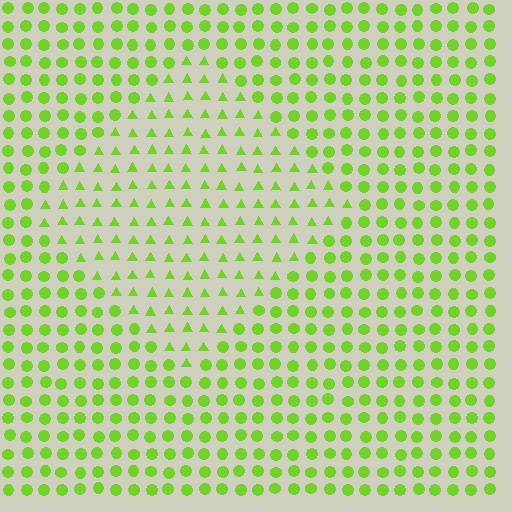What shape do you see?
I see a diamond.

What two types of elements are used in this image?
The image uses triangles inside the diamond region and circles outside it.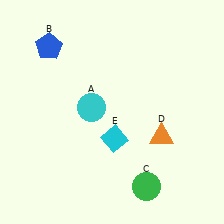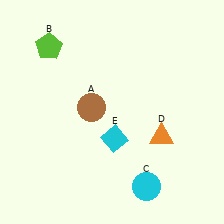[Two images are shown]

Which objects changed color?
A changed from cyan to brown. B changed from blue to lime. C changed from green to cyan.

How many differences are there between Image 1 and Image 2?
There are 3 differences between the two images.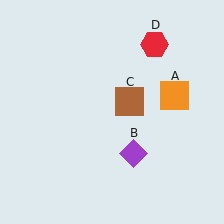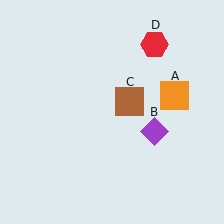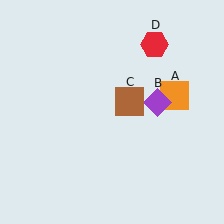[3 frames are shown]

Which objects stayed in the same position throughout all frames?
Orange square (object A) and brown square (object C) and red hexagon (object D) remained stationary.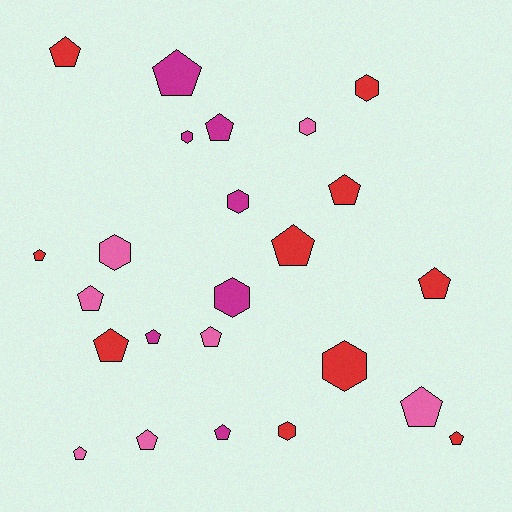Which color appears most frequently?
Red, with 10 objects.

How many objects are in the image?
There are 24 objects.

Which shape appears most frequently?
Pentagon, with 16 objects.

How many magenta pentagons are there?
There are 4 magenta pentagons.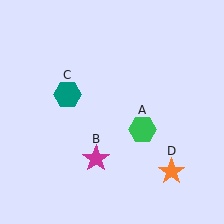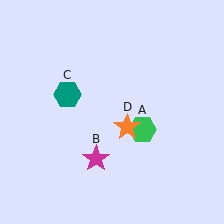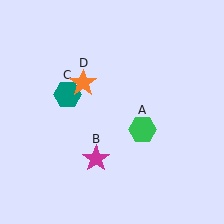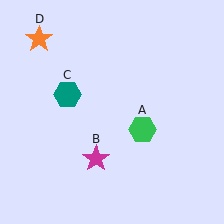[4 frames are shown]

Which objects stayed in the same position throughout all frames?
Green hexagon (object A) and magenta star (object B) and teal hexagon (object C) remained stationary.